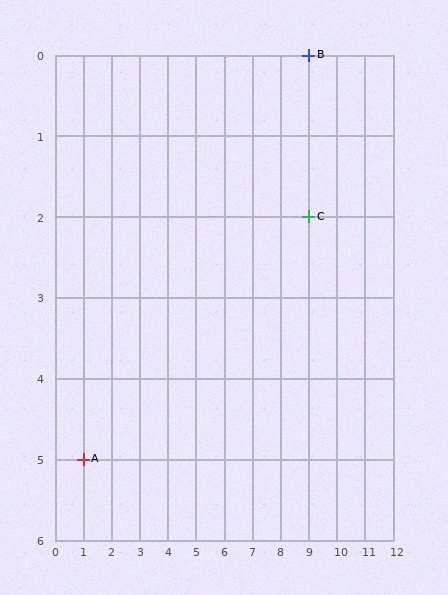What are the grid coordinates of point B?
Point B is at grid coordinates (9, 0).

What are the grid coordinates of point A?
Point A is at grid coordinates (1, 5).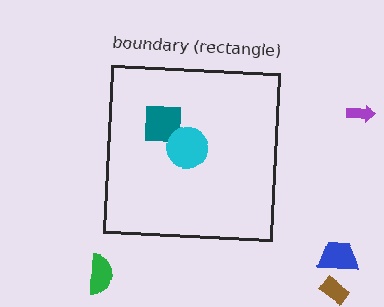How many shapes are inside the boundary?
2 inside, 4 outside.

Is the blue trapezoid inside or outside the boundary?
Outside.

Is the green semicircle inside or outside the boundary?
Outside.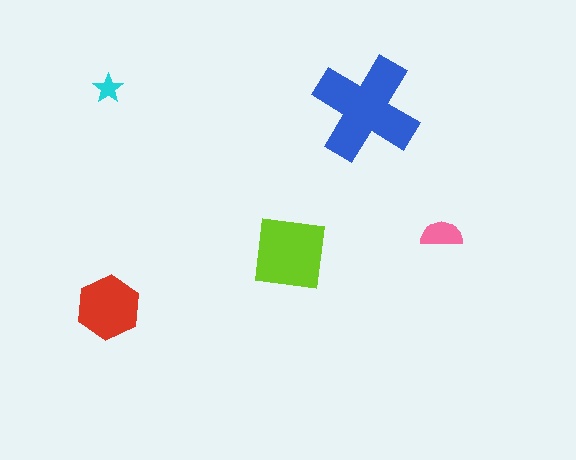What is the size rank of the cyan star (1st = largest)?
5th.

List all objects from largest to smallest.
The blue cross, the lime square, the red hexagon, the pink semicircle, the cyan star.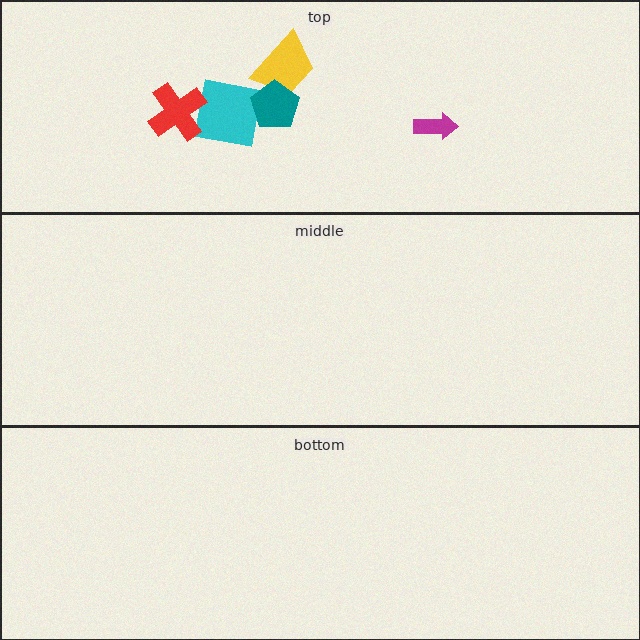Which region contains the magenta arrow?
The top region.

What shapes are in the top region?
The yellow trapezoid, the magenta arrow, the cyan square, the red cross, the teal pentagon.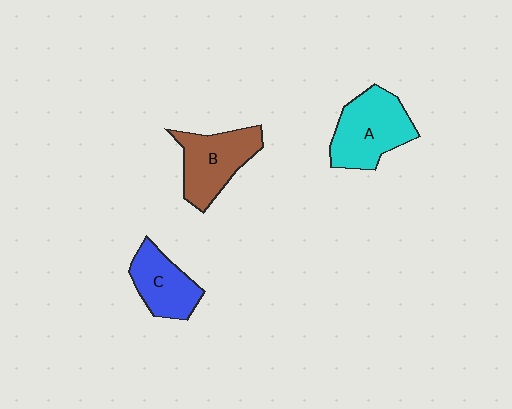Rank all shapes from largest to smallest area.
From largest to smallest: A (cyan), B (brown), C (blue).